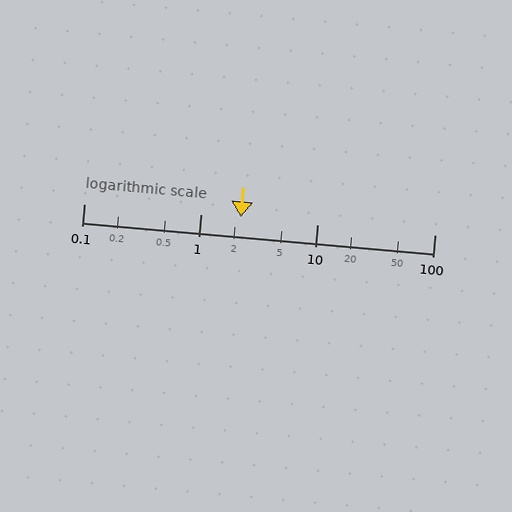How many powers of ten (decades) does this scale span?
The scale spans 3 decades, from 0.1 to 100.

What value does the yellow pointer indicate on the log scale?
The pointer indicates approximately 2.2.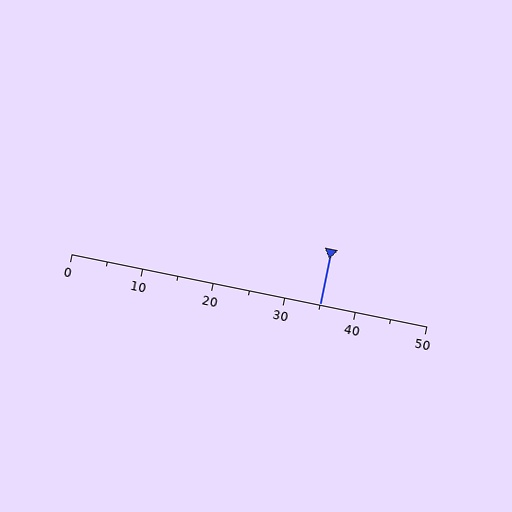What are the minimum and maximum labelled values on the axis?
The axis runs from 0 to 50.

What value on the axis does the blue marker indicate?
The marker indicates approximately 35.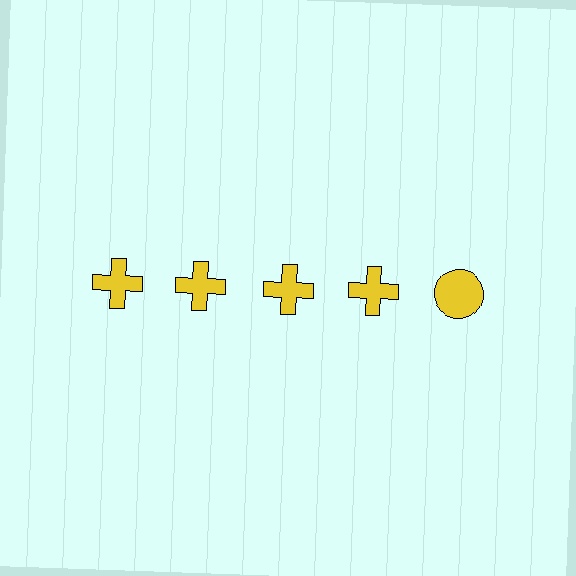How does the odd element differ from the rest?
It has a different shape: circle instead of cross.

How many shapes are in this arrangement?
There are 5 shapes arranged in a grid pattern.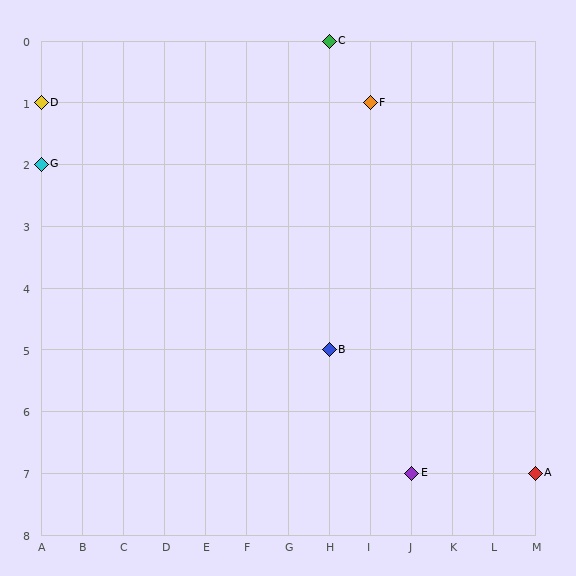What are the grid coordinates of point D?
Point D is at grid coordinates (A, 1).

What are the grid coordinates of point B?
Point B is at grid coordinates (H, 5).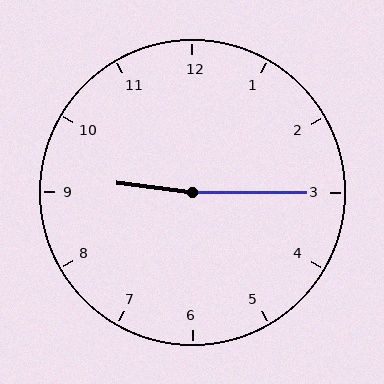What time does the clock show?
9:15.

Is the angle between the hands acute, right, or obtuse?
It is obtuse.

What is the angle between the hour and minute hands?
Approximately 172 degrees.